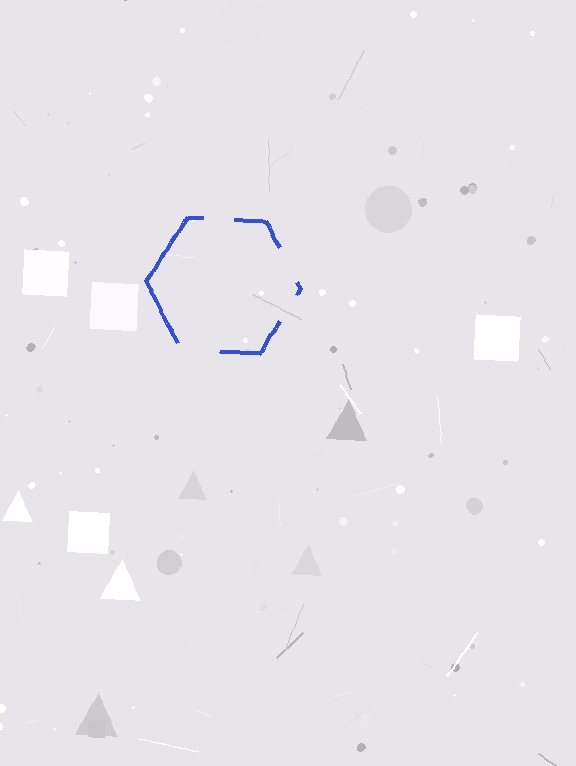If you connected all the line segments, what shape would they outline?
They would outline a hexagon.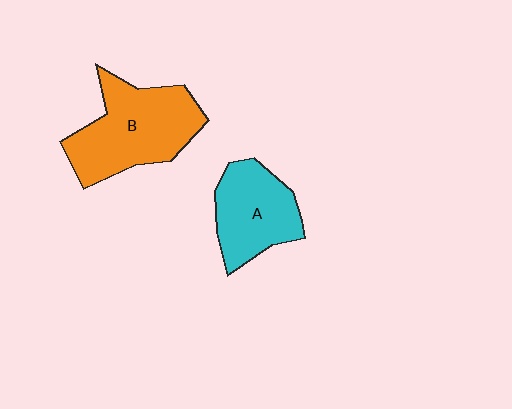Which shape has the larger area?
Shape B (orange).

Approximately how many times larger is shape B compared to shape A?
Approximately 1.4 times.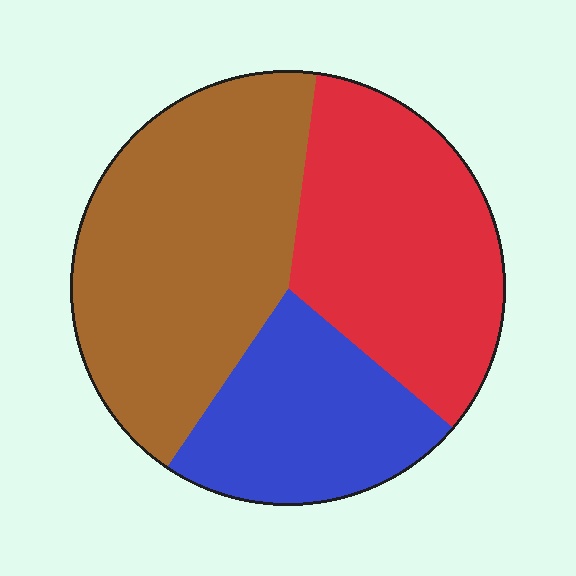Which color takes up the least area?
Blue, at roughly 25%.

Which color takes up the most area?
Brown, at roughly 45%.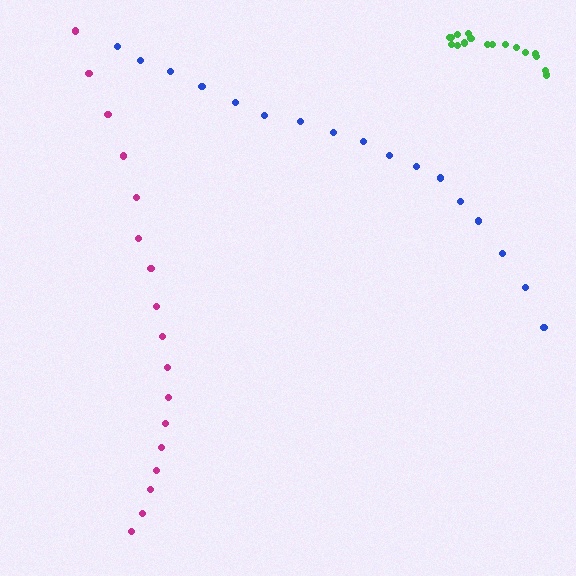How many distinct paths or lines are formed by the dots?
There are 3 distinct paths.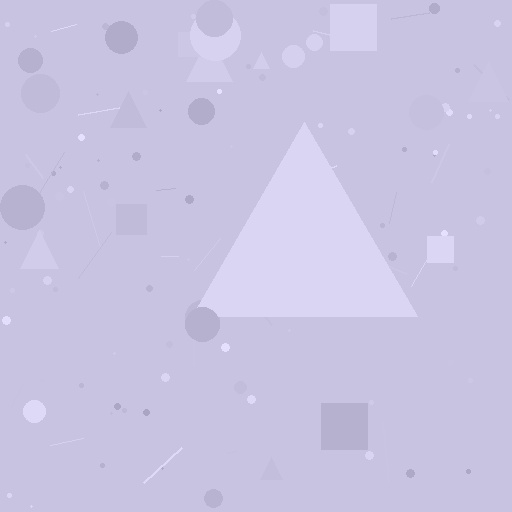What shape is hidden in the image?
A triangle is hidden in the image.